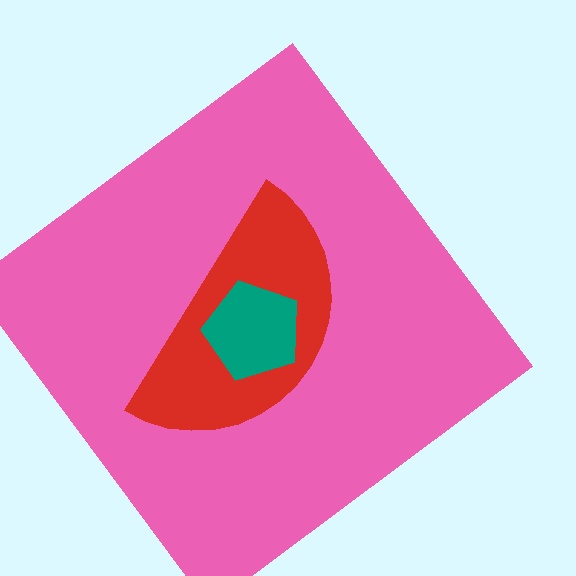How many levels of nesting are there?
3.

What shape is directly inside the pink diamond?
The red semicircle.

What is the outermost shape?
The pink diamond.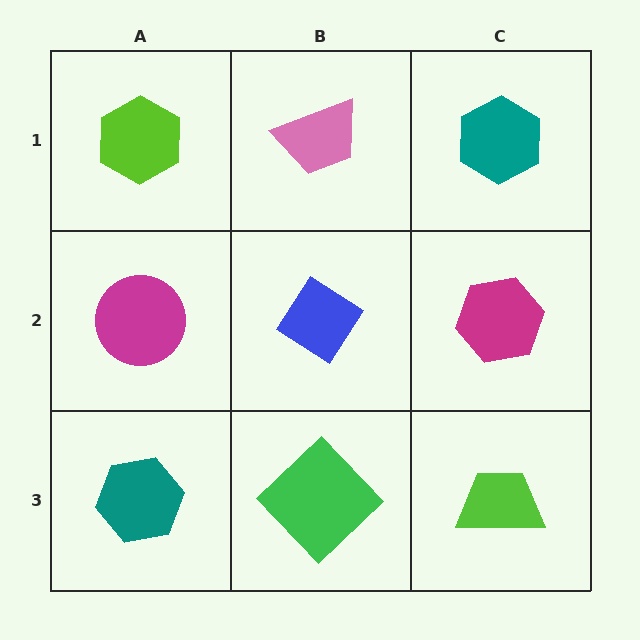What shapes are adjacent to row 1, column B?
A blue diamond (row 2, column B), a lime hexagon (row 1, column A), a teal hexagon (row 1, column C).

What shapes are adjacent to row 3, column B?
A blue diamond (row 2, column B), a teal hexagon (row 3, column A), a lime trapezoid (row 3, column C).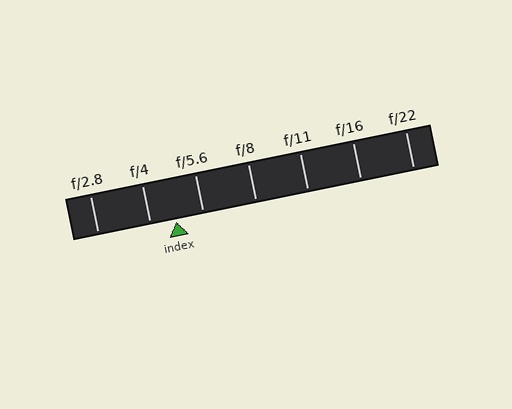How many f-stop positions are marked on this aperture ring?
There are 7 f-stop positions marked.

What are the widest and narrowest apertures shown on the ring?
The widest aperture shown is f/2.8 and the narrowest is f/22.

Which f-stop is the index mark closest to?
The index mark is closest to f/4.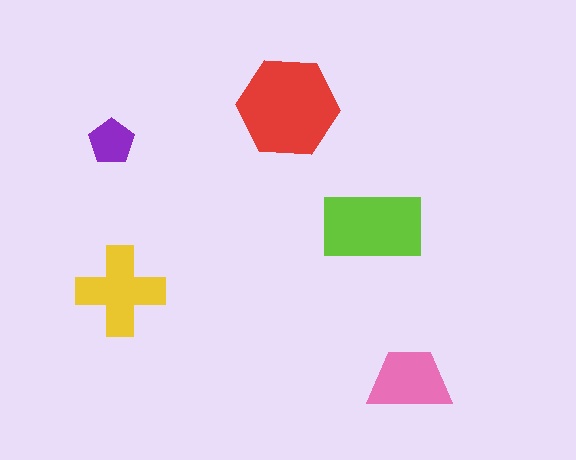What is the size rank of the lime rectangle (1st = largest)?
2nd.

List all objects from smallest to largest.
The purple pentagon, the pink trapezoid, the yellow cross, the lime rectangle, the red hexagon.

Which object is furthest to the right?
The pink trapezoid is rightmost.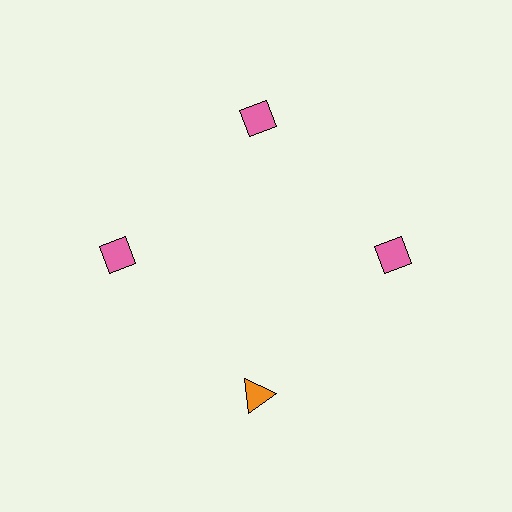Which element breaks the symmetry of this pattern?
The orange triangle at roughly the 6 o'clock position breaks the symmetry. All other shapes are pink diamonds.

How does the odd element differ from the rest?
It differs in both color (orange instead of pink) and shape (triangle instead of diamond).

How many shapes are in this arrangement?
There are 4 shapes arranged in a ring pattern.